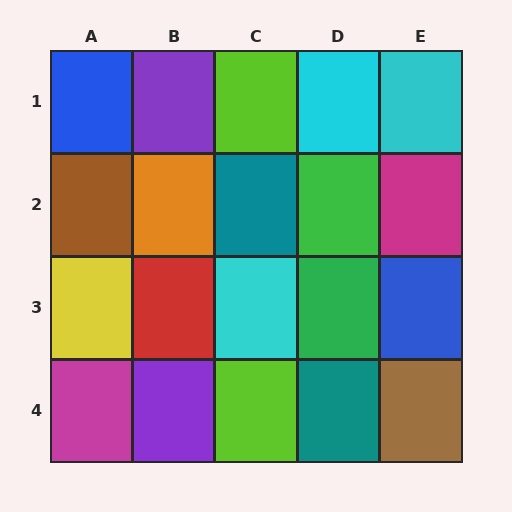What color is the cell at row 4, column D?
Teal.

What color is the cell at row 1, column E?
Cyan.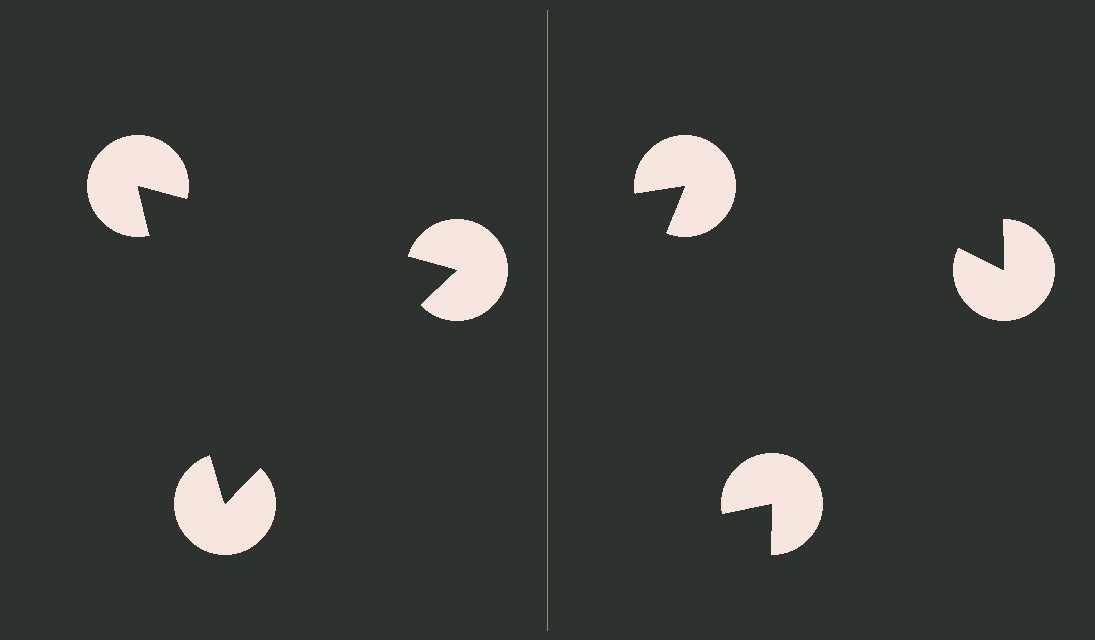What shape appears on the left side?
An illusory triangle.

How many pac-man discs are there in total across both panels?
6 — 3 on each side.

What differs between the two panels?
The pac-man discs are positioned identically on both sides; only the wedge orientations differ. On the left they align to a triangle; on the right they are misaligned.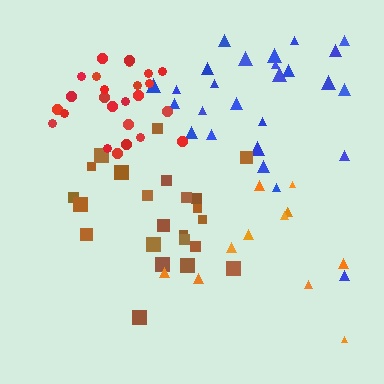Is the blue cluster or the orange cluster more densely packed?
Blue.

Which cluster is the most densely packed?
Red.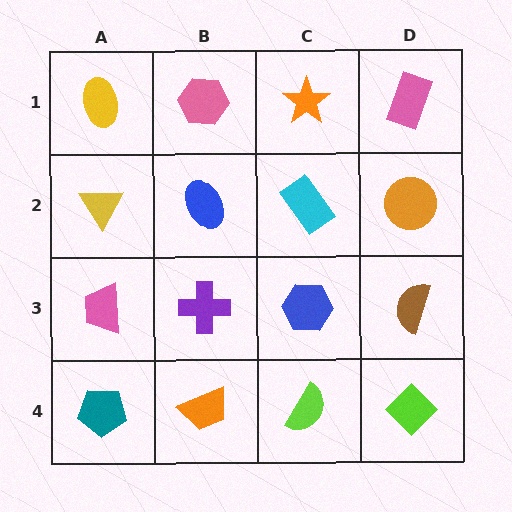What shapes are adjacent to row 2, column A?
A yellow ellipse (row 1, column A), a pink trapezoid (row 3, column A), a blue ellipse (row 2, column B).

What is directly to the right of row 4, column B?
A lime semicircle.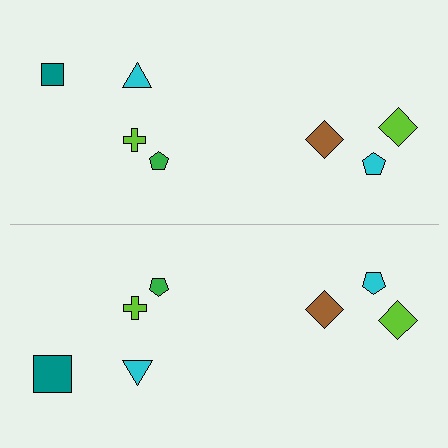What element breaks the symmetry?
The teal square on the bottom side has a different size than its mirror counterpart.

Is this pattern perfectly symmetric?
No, the pattern is not perfectly symmetric. The teal square on the bottom side has a different size than its mirror counterpart.